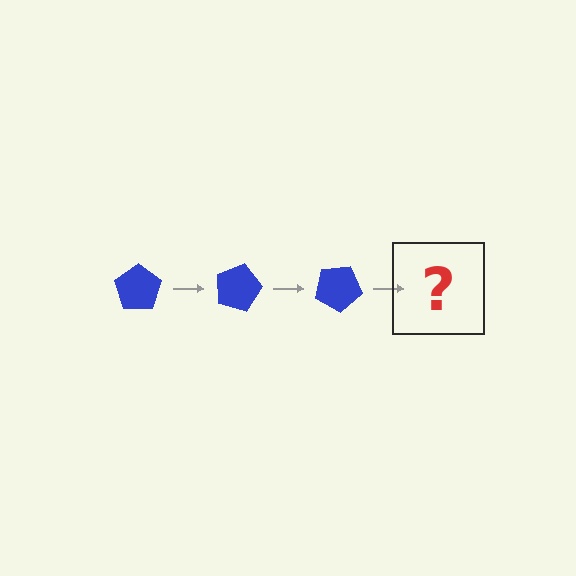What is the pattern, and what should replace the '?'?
The pattern is that the pentagon rotates 15 degrees each step. The '?' should be a blue pentagon rotated 45 degrees.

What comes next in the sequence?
The next element should be a blue pentagon rotated 45 degrees.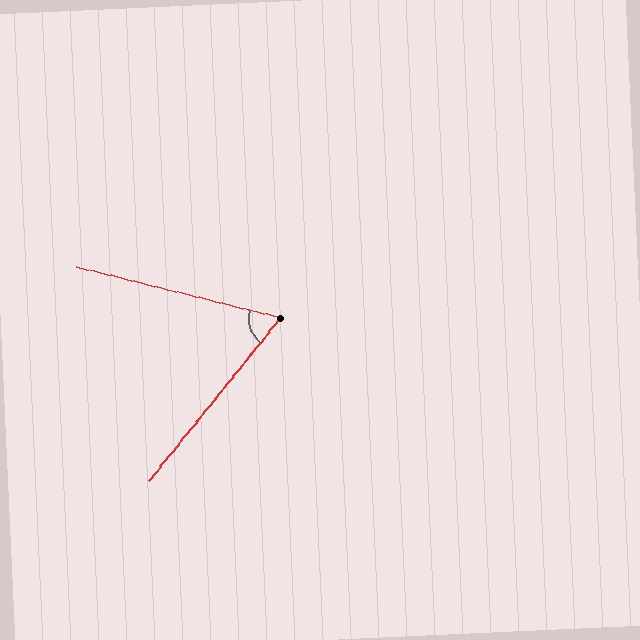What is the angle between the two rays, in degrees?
Approximately 65 degrees.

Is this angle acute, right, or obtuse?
It is acute.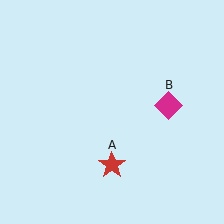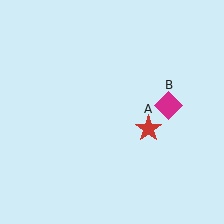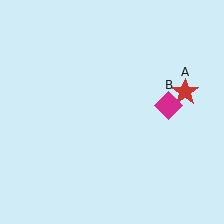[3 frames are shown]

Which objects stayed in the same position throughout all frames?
Magenta diamond (object B) remained stationary.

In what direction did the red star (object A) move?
The red star (object A) moved up and to the right.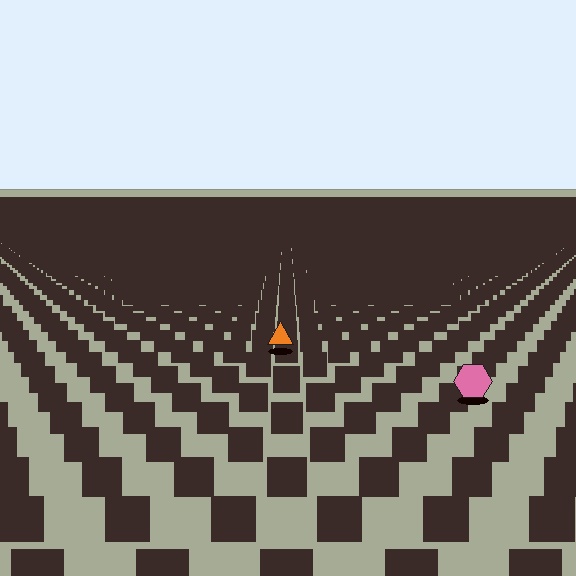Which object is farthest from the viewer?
The orange triangle is farthest from the viewer. It appears smaller and the ground texture around it is denser.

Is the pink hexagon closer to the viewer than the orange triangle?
Yes. The pink hexagon is closer — you can tell from the texture gradient: the ground texture is coarser near it.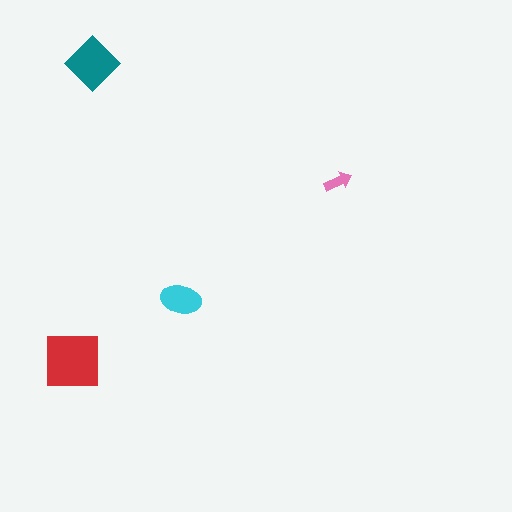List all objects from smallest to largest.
The pink arrow, the cyan ellipse, the teal diamond, the red square.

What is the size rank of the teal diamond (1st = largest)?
2nd.